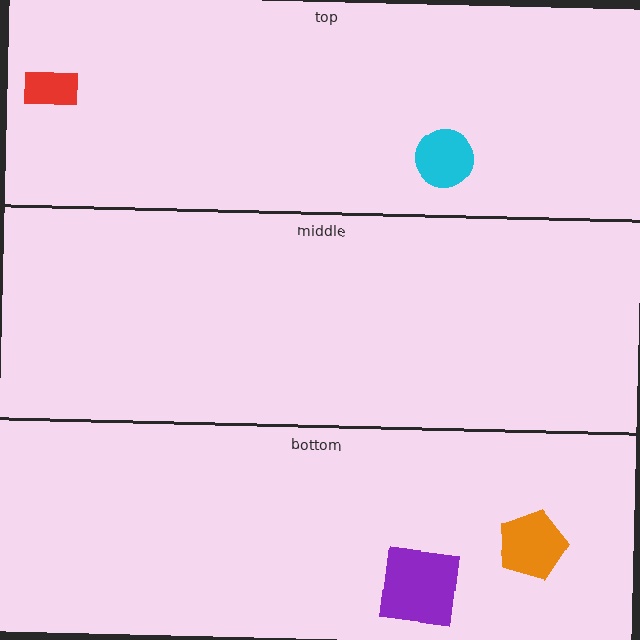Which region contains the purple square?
The bottom region.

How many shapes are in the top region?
2.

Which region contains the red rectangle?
The top region.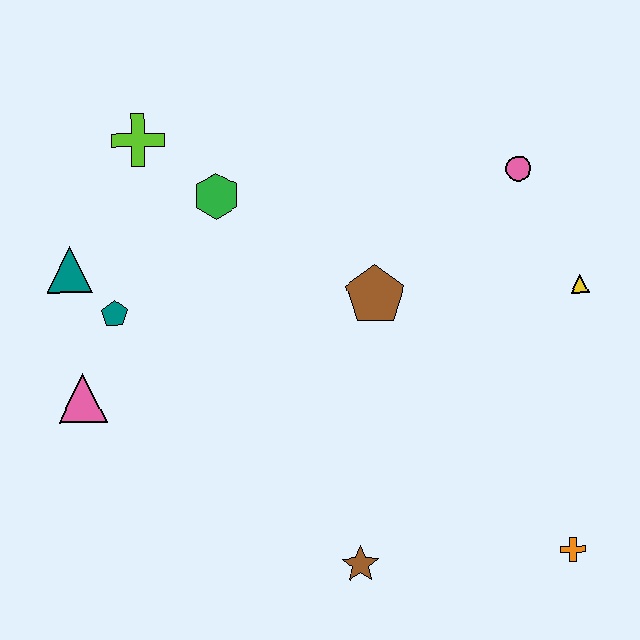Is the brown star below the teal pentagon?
Yes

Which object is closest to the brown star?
The orange cross is closest to the brown star.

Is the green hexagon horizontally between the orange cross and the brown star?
No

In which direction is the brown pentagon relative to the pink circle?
The brown pentagon is to the left of the pink circle.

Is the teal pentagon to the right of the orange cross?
No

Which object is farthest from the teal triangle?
The orange cross is farthest from the teal triangle.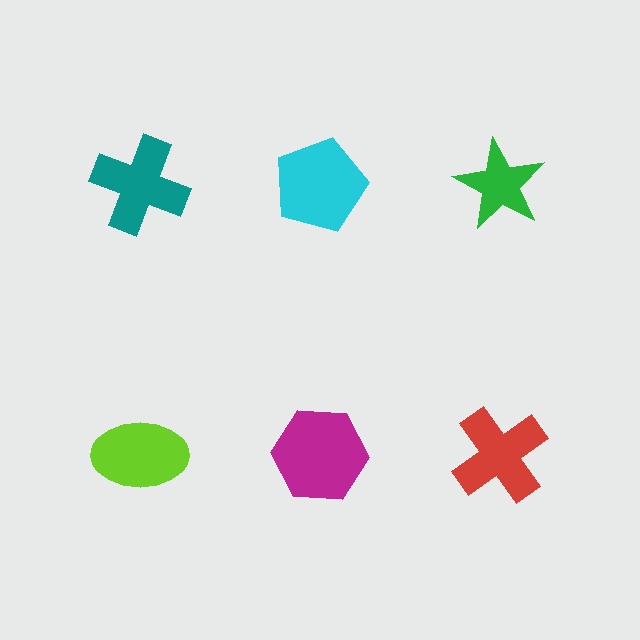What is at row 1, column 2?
A cyan pentagon.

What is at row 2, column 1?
A lime ellipse.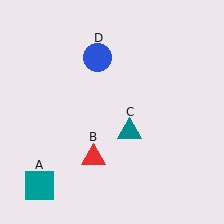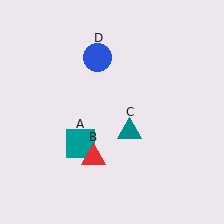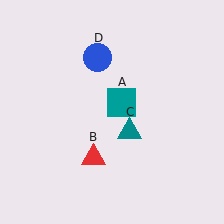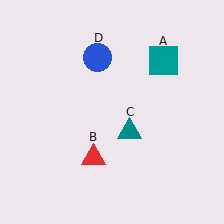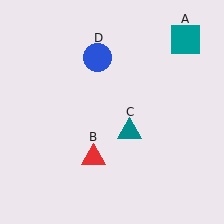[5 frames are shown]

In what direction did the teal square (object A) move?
The teal square (object A) moved up and to the right.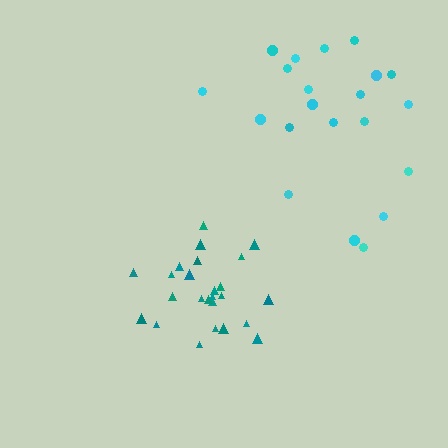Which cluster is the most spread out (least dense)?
Cyan.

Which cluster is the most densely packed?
Teal.